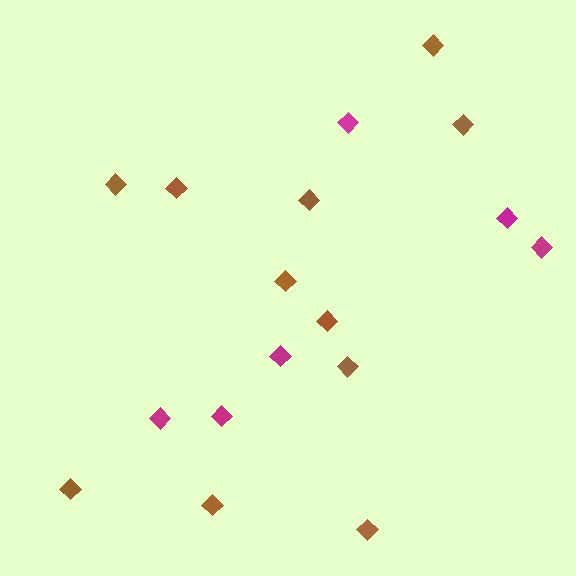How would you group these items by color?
There are 2 groups: one group of brown diamonds (11) and one group of magenta diamonds (6).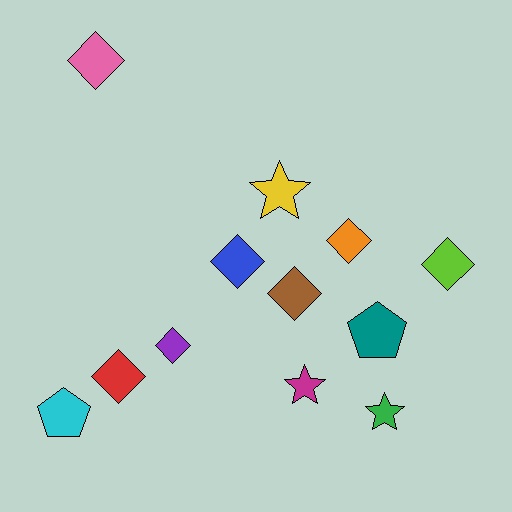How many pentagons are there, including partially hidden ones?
There are 2 pentagons.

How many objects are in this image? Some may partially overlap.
There are 12 objects.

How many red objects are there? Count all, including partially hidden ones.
There is 1 red object.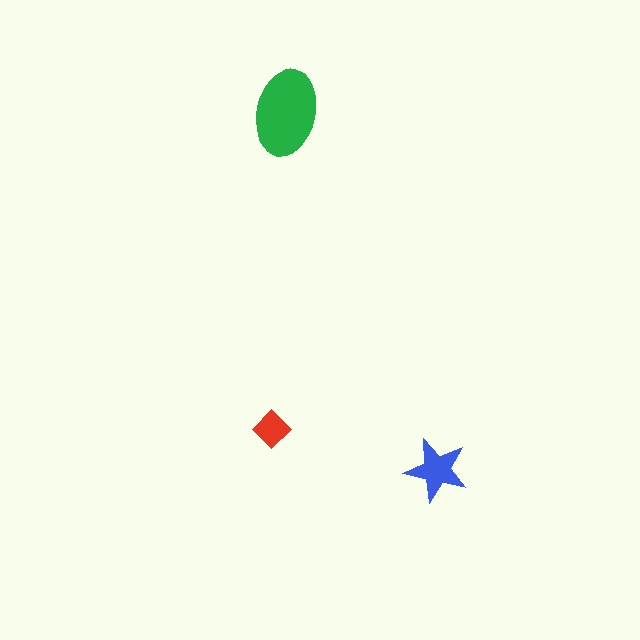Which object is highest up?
The green ellipse is topmost.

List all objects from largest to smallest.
The green ellipse, the blue star, the red diamond.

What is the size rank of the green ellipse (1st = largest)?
1st.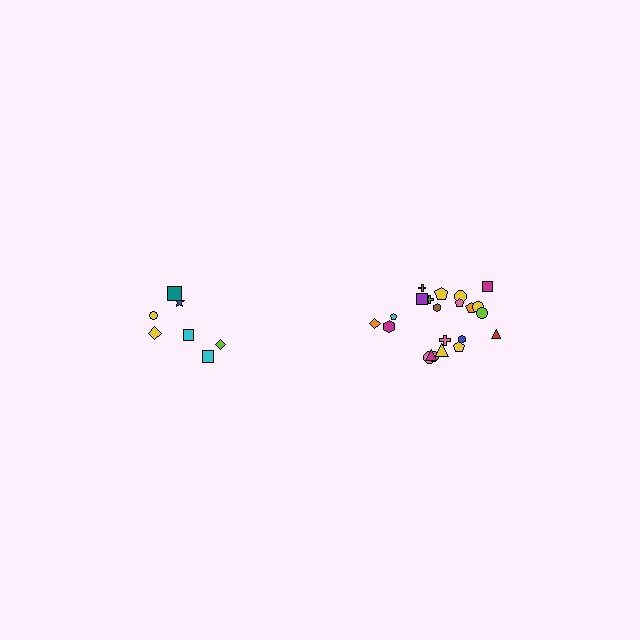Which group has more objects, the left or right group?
The right group.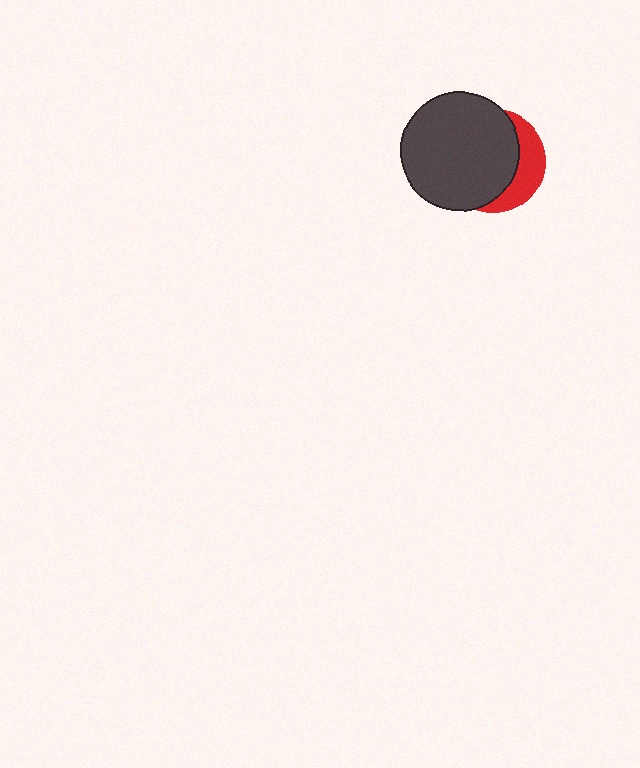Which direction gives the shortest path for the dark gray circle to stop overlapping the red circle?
Moving left gives the shortest separation.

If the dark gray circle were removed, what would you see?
You would see the complete red circle.